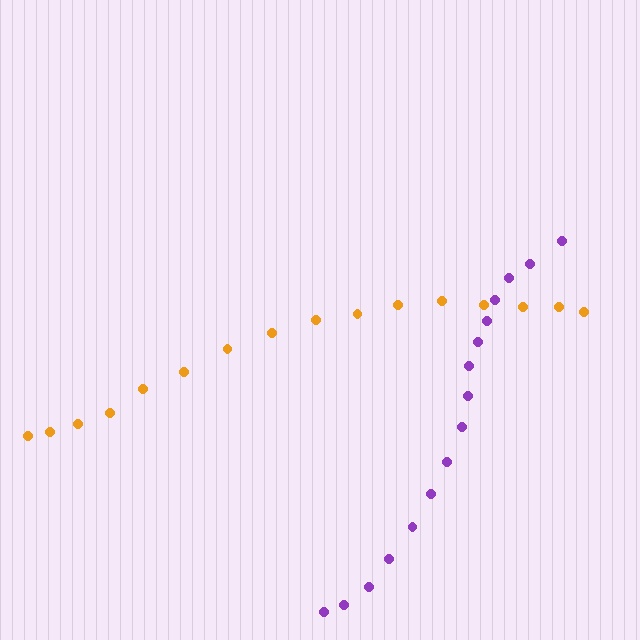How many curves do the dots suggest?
There are 2 distinct paths.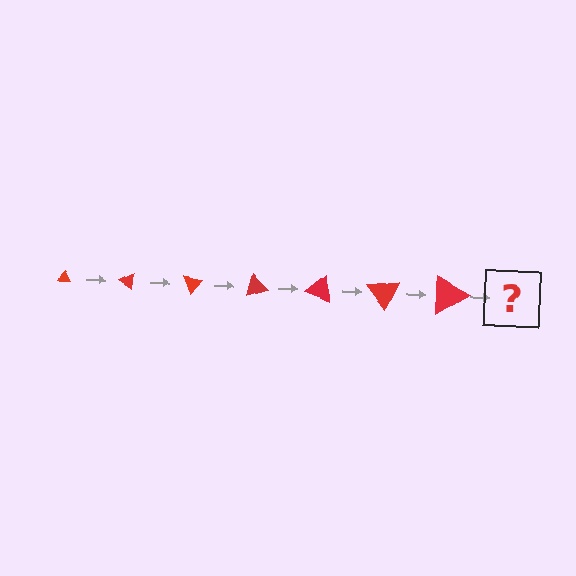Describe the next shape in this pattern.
It should be a triangle, larger than the previous one and rotated 245 degrees from the start.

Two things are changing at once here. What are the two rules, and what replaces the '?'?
The two rules are that the triangle grows larger each step and it rotates 35 degrees each step. The '?' should be a triangle, larger than the previous one and rotated 245 degrees from the start.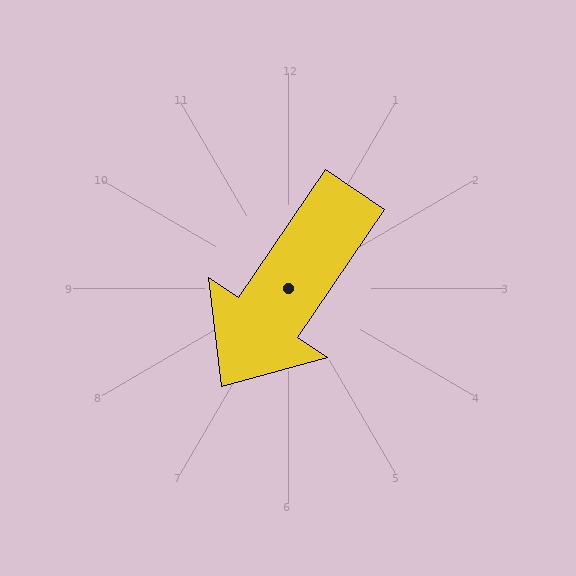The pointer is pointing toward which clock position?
Roughly 7 o'clock.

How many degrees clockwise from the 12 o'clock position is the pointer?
Approximately 214 degrees.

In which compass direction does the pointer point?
Southwest.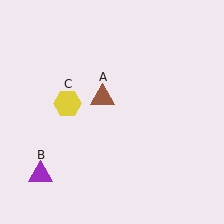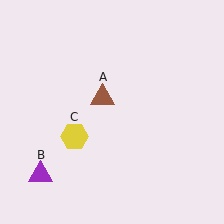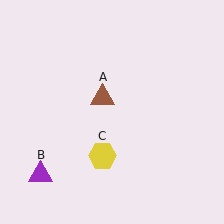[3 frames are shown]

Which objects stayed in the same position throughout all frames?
Brown triangle (object A) and purple triangle (object B) remained stationary.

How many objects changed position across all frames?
1 object changed position: yellow hexagon (object C).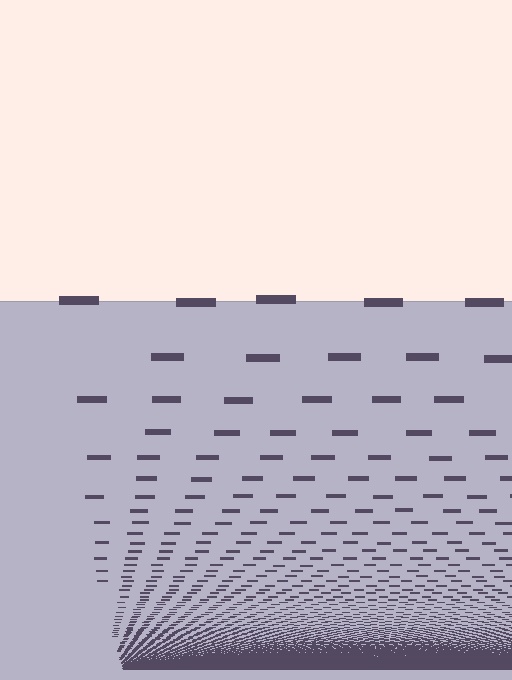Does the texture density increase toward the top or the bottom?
Density increases toward the bottom.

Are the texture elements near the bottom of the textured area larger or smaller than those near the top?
Smaller. The gradient is inverted — elements near the bottom are smaller and denser.